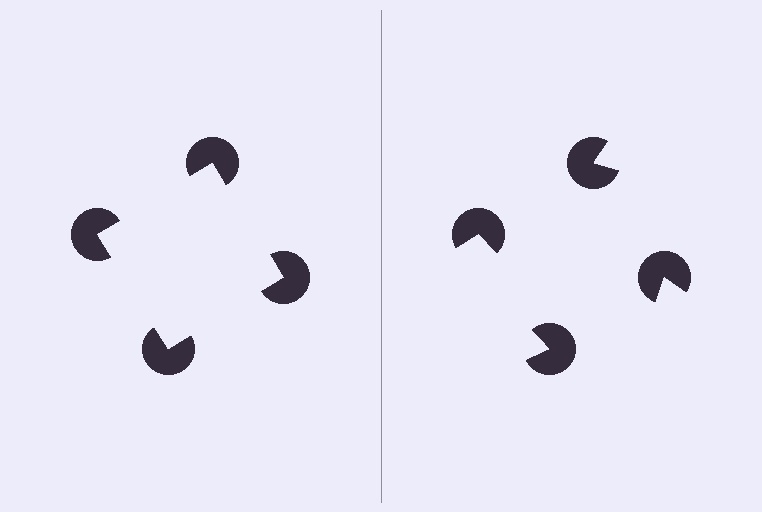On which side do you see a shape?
An illusory square appears on the left side. On the right side the wedge cuts are rotated, so no coherent shape forms.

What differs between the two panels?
The pac-man discs are positioned identically on both sides; only the wedge orientations differ. On the left they align to a square; on the right they are misaligned.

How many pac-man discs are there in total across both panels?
8 — 4 on each side.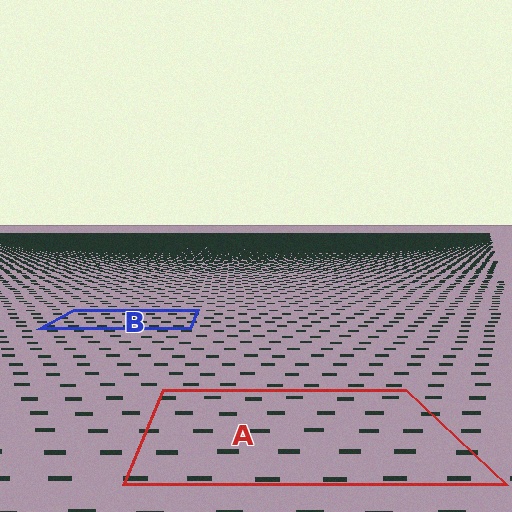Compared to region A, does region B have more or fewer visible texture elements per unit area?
Region B has more texture elements per unit area — they are packed more densely because it is farther away.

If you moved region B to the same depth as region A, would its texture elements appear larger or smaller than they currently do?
They would appear larger. At a closer depth, the same texture elements are projected at a bigger on-screen size.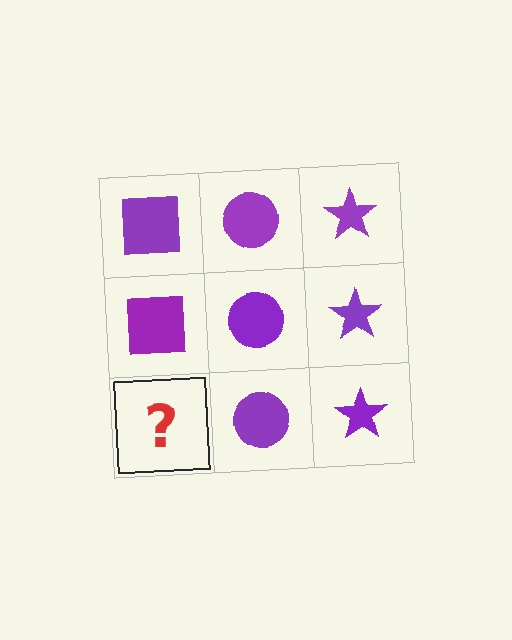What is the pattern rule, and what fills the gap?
The rule is that each column has a consistent shape. The gap should be filled with a purple square.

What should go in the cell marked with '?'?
The missing cell should contain a purple square.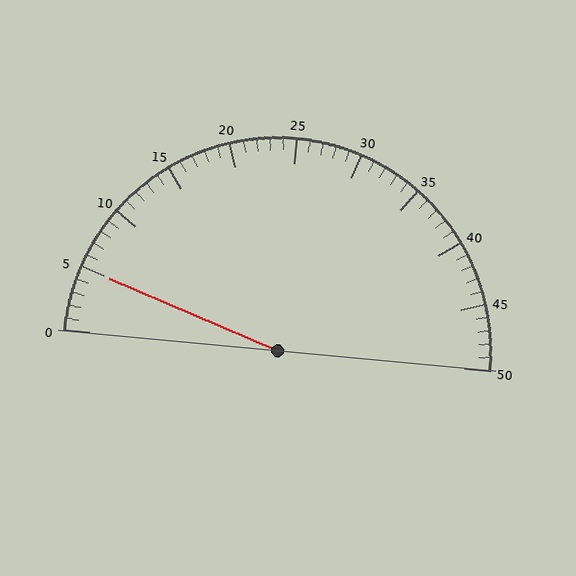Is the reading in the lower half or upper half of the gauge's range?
The reading is in the lower half of the range (0 to 50).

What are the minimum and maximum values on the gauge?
The gauge ranges from 0 to 50.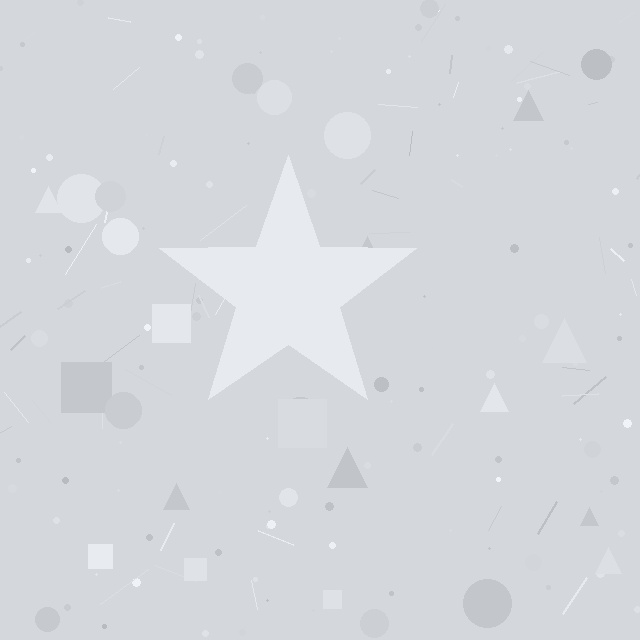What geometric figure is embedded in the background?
A star is embedded in the background.